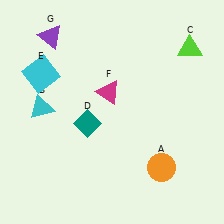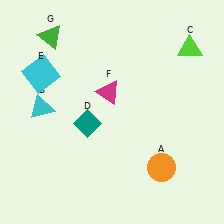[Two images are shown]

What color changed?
The triangle (G) changed from purple in Image 1 to green in Image 2.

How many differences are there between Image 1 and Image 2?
There is 1 difference between the two images.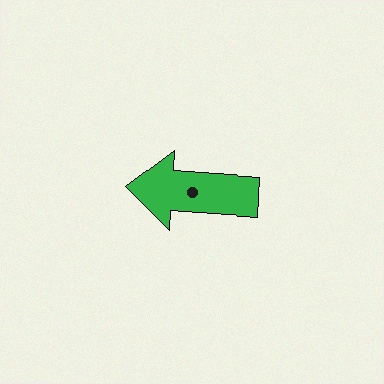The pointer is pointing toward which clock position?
Roughly 9 o'clock.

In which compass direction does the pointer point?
West.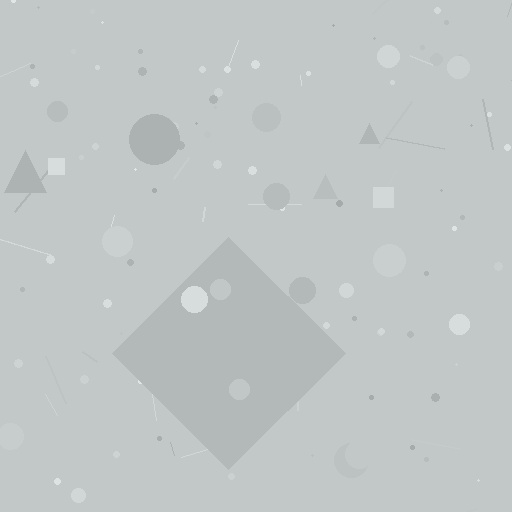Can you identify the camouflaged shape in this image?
The camouflaged shape is a diamond.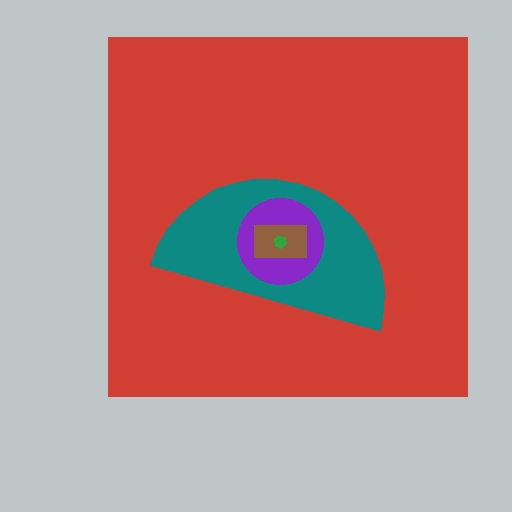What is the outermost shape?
The red square.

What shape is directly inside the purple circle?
The brown rectangle.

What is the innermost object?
The green hexagon.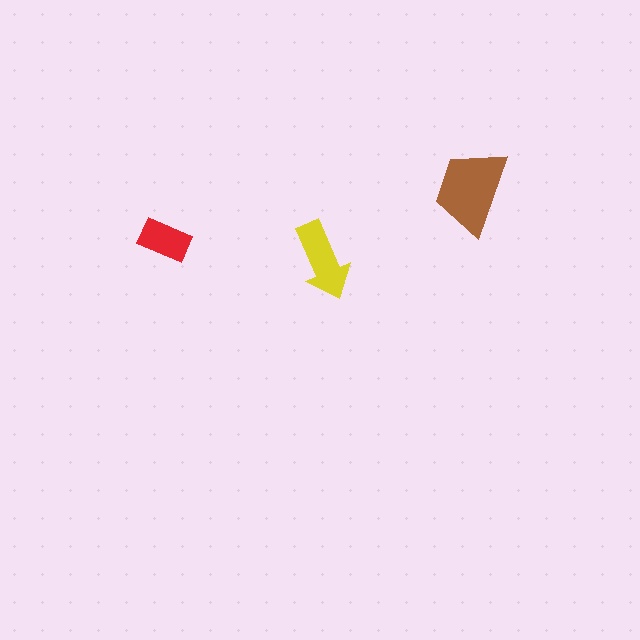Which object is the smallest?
The red rectangle.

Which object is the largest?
The brown trapezoid.